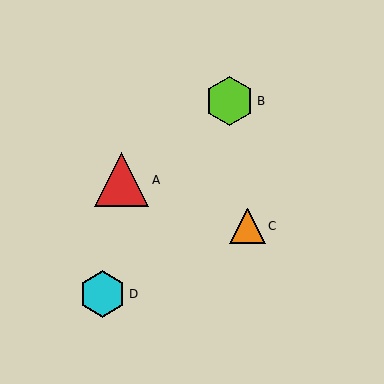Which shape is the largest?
The red triangle (labeled A) is the largest.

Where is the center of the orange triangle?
The center of the orange triangle is at (247, 226).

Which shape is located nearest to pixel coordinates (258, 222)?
The orange triangle (labeled C) at (247, 226) is nearest to that location.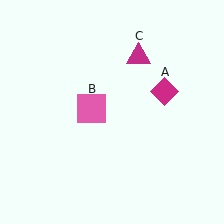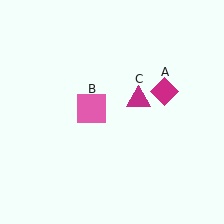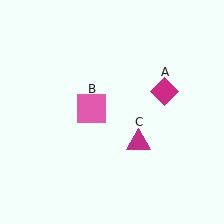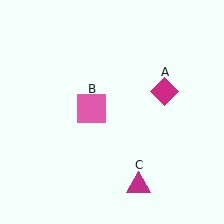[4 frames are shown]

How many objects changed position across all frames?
1 object changed position: magenta triangle (object C).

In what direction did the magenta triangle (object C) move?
The magenta triangle (object C) moved down.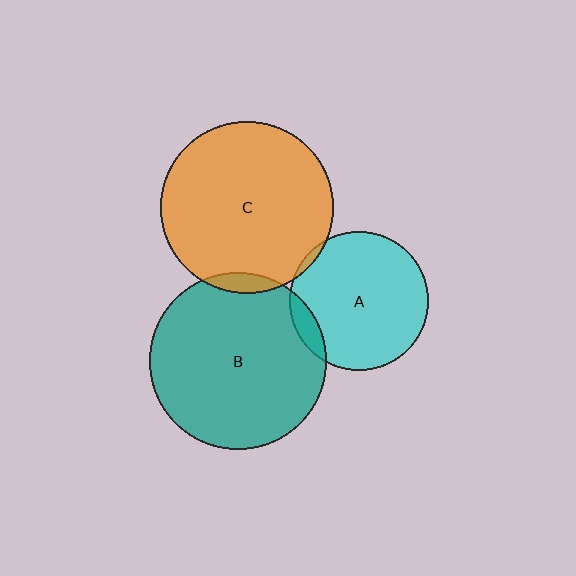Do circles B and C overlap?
Yes.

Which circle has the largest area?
Circle B (teal).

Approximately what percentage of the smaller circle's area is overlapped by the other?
Approximately 5%.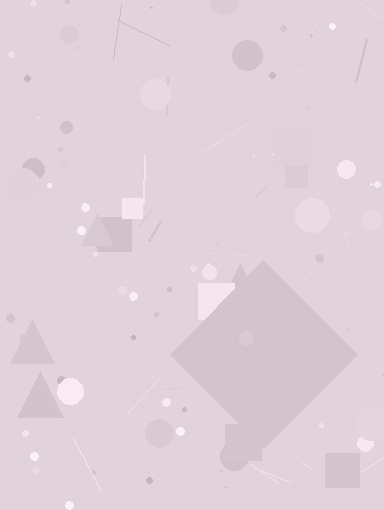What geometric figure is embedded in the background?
A diamond is embedded in the background.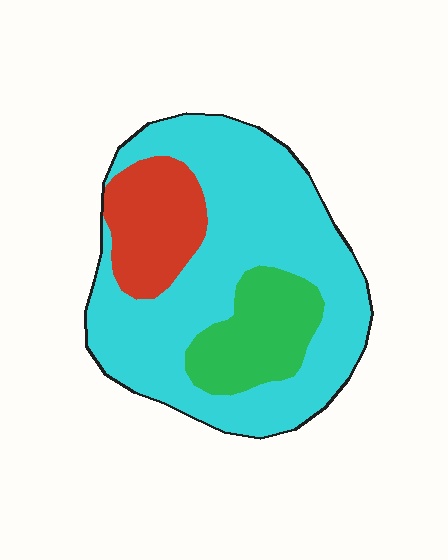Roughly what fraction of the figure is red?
Red covers roughly 15% of the figure.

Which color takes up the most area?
Cyan, at roughly 65%.